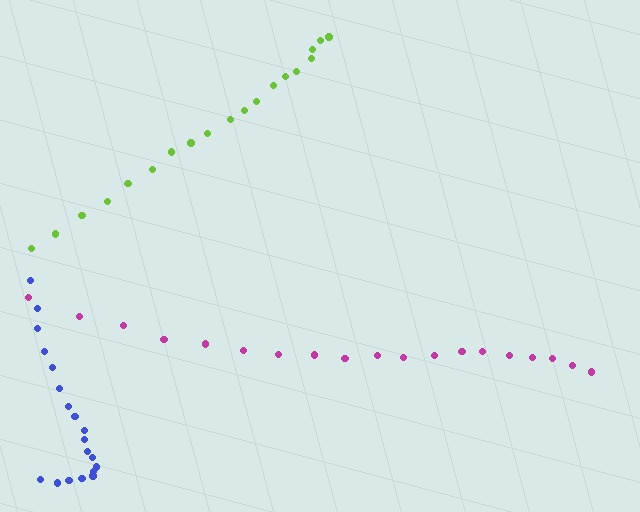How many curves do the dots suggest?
There are 3 distinct paths.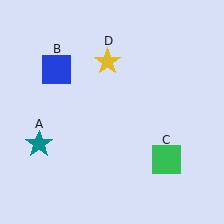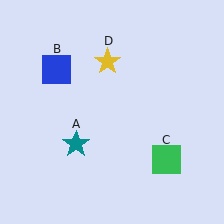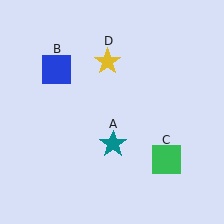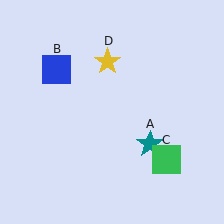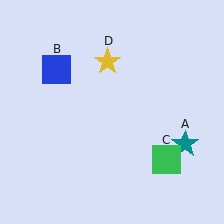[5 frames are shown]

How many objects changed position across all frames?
1 object changed position: teal star (object A).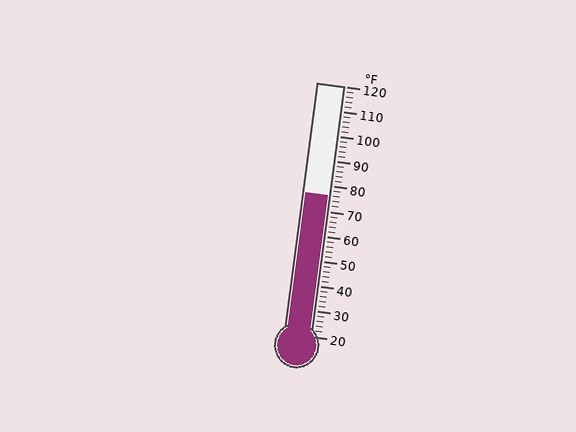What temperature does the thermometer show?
The thermometer shows approximately 76°F.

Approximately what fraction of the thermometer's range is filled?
The thermometer is filled to approximately 55% of its range.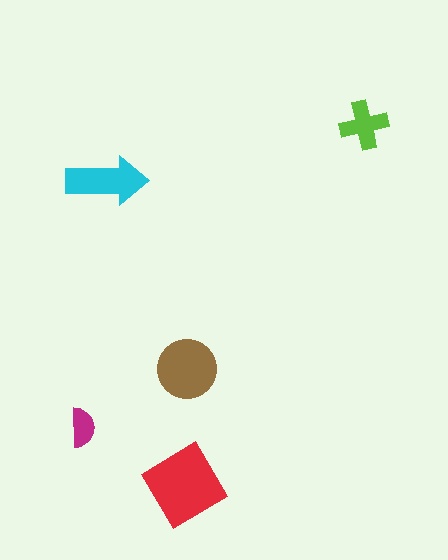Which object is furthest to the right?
The lime cross is rightmost.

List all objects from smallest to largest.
The magenta semicircle, the lime cross, the cyan arrow, the brown circle, the red diamond.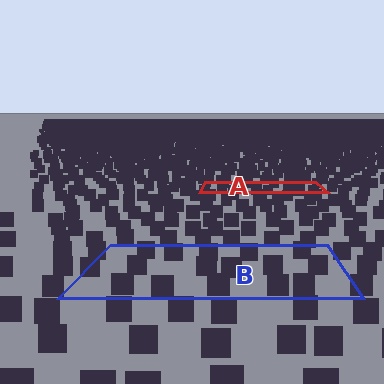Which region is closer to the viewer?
Region B is closer. The texture elements there are larger and more spread out.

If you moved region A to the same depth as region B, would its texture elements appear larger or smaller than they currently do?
They would appear larger. At a closer depth, the same texture elements are projected at a bigger on-screen size.